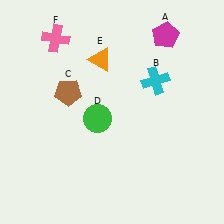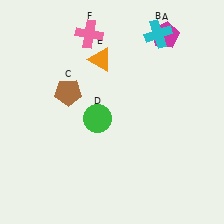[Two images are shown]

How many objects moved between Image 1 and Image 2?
2 objects moved between the two images.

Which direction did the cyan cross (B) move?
The cyan cross (B) moved up.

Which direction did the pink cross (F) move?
The pink cross (F) moved right.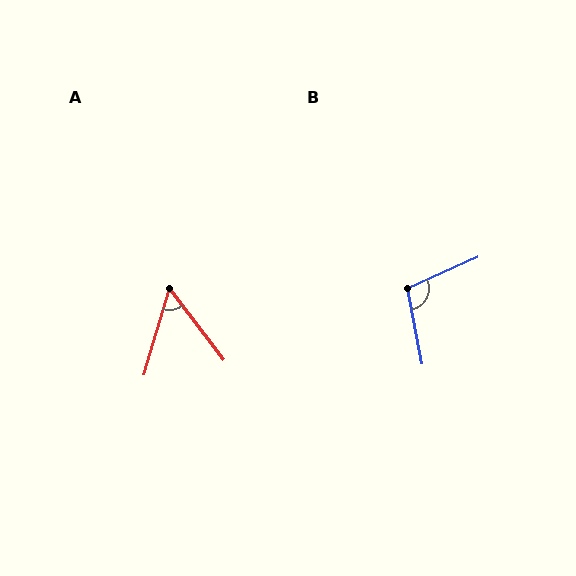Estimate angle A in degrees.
Approximately 54 degrees.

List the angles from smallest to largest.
A (54°), B (103°).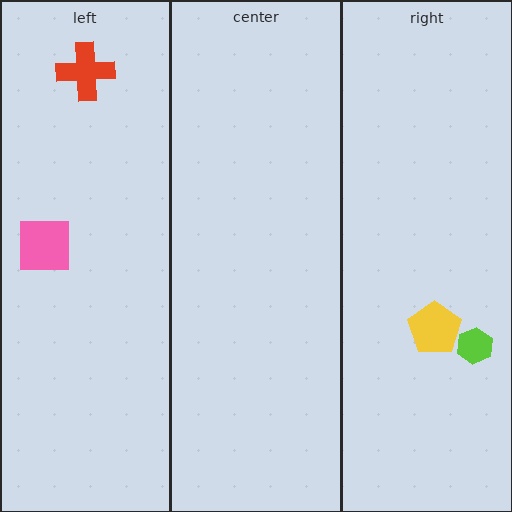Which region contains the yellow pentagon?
The right region.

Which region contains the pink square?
The left region.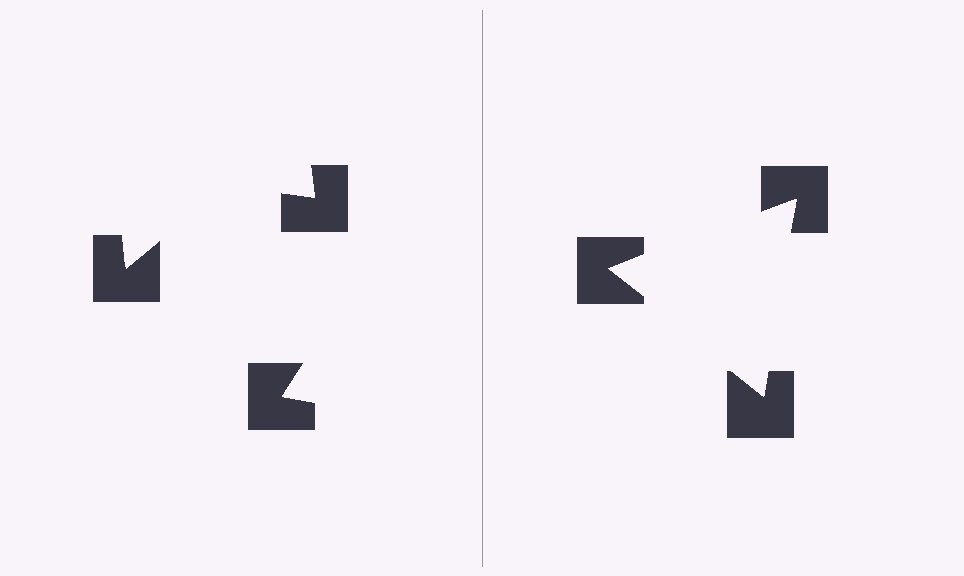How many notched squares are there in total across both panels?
6 — 3 on each side.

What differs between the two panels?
The notched squares are positioned identically on both sides; only the wedge orientations differ. On the right they align to a triangle; on the left they are misaligned.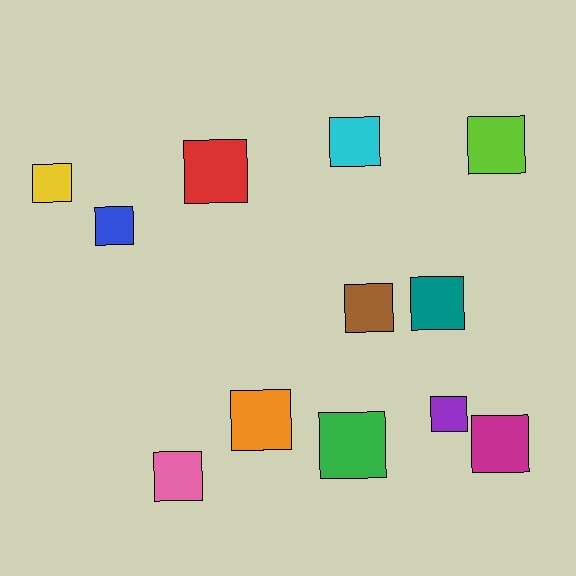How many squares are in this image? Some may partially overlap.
There are 12 squares.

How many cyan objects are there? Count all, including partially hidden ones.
There is 1 cyan object.